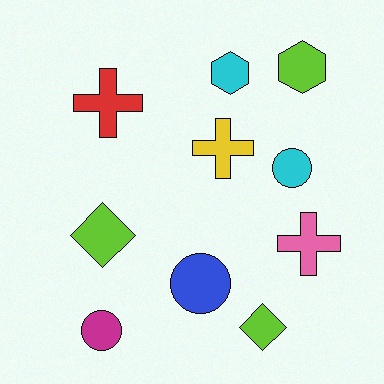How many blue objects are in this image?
There is 1 blue object.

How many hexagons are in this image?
There are 2 hexagons.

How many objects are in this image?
There are 10 objects.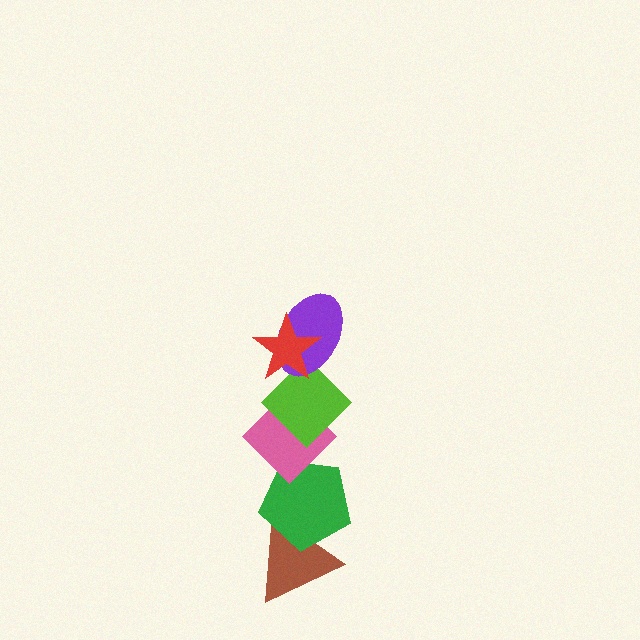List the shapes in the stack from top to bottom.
From top to bottom: the red star, the purple ellipse, the lime diamond, the pink diamond, the green pentagon, the brown triangle.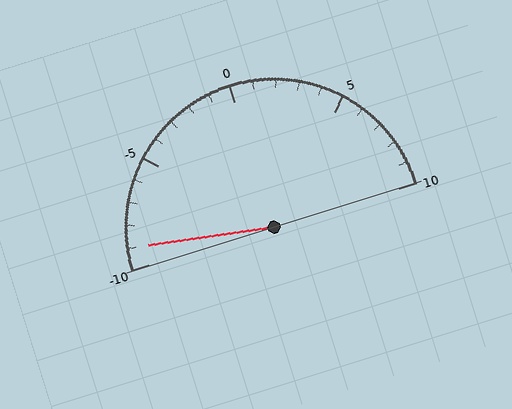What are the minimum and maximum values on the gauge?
The gauge ranges from -10 to 10.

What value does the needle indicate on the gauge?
The needle indicates approximately -9.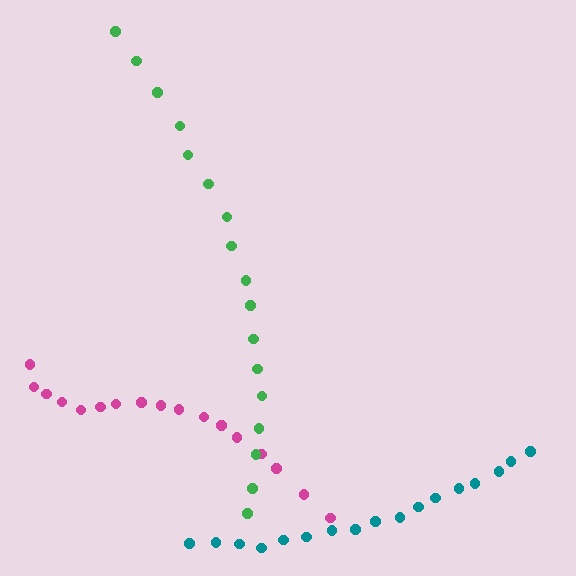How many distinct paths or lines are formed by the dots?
There are 3 distinct paths.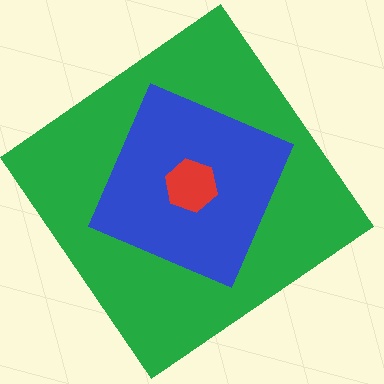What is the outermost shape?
The green diamond.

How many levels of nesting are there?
3.